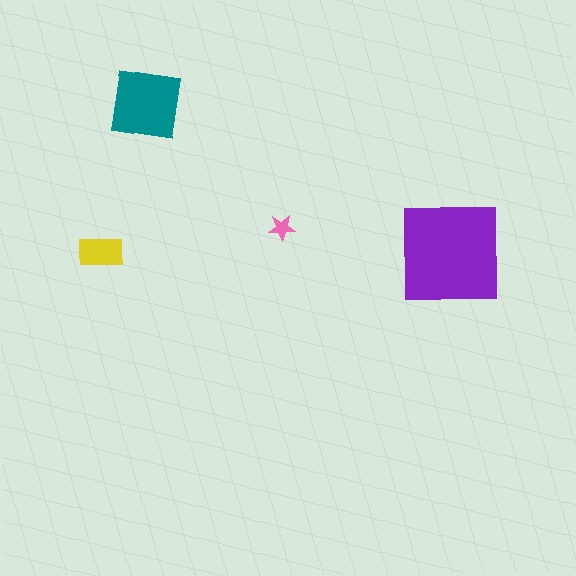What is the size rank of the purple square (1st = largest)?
1st.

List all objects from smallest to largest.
The pink star, the yellow rectangle, the teal square, the purple square.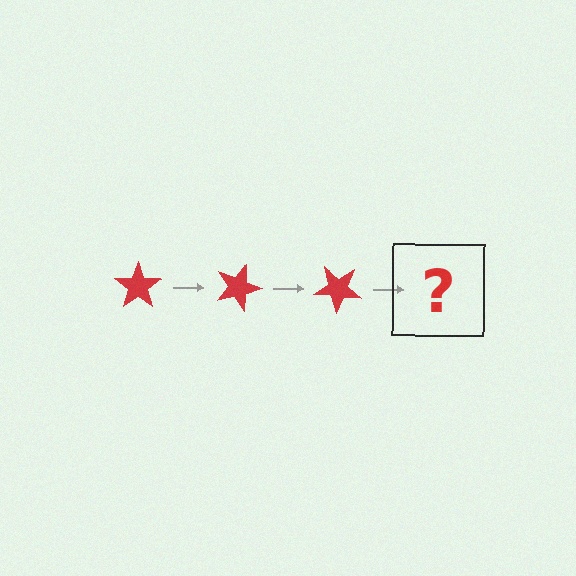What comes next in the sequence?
The next element should be a red star rotated 60 degrees.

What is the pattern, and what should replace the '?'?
The pattern is that the star rotates 20 degrees each step. The '?' should be a red star rotated 60 degrees.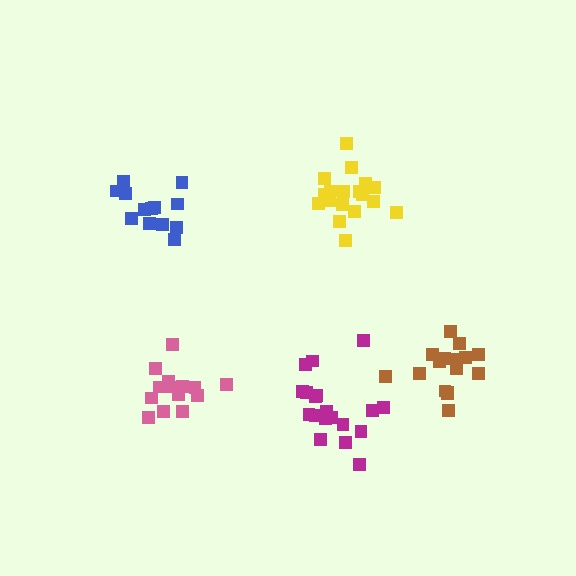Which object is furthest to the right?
The brown cluster is rightmost.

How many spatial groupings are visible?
There are 5 spatial groupings.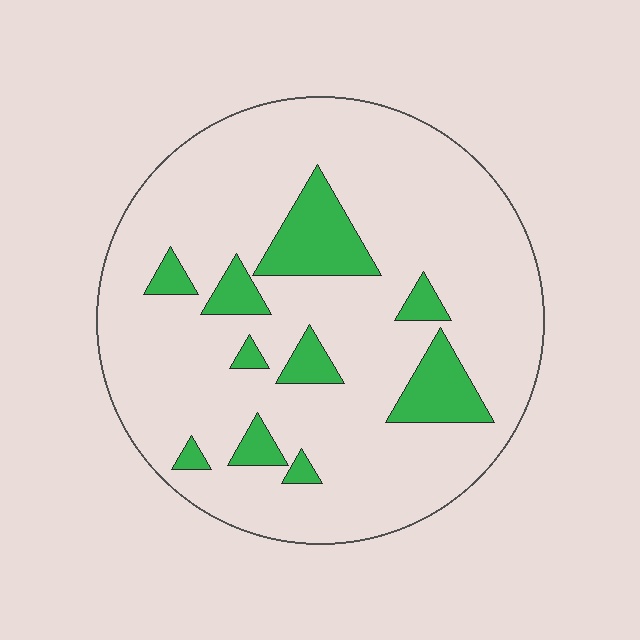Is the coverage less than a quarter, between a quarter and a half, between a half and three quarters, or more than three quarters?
Less than a quarter.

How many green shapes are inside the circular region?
10.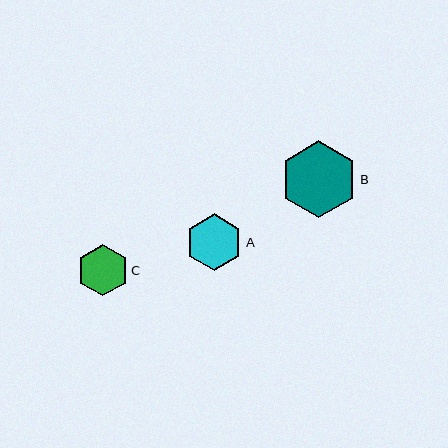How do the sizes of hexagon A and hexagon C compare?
Hexagon A and hexagon C are approximately the same size.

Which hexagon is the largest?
Hexagon B is the largest with a size of approximately 77 pixels.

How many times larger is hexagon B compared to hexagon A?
Hexagon B is approximately 1.4 times the size of hexagon A.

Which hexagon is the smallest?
Hexagon C is the smallest with a size of approximately 52 pixels.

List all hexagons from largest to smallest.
From largest to smallest: B, A, C.